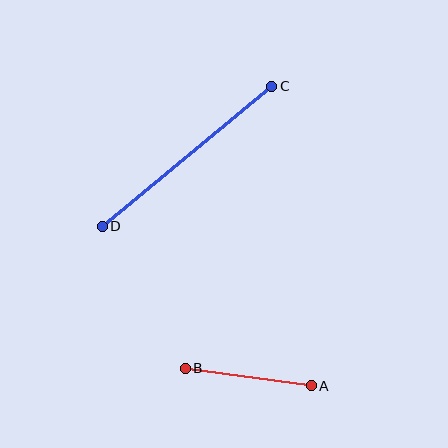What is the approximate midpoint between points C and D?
The midpoint is at approximately (187, 156) pixels.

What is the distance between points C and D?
The distance is approximately 220 pixels.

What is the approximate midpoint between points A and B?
The midpoint is at approximately (248, 377) pixels.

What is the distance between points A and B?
The distance is approximately 127 pixels.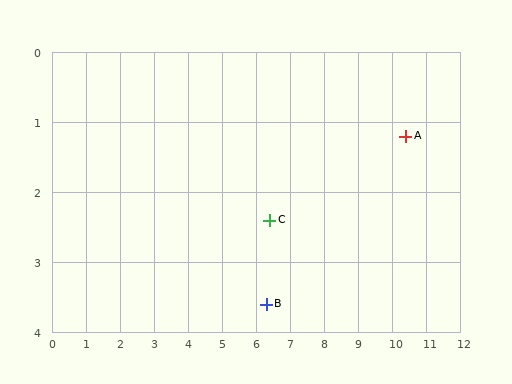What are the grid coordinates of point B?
Point B is at approximately (6.3, 3.6).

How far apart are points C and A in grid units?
Points C and A are about 4.2 grid units apart.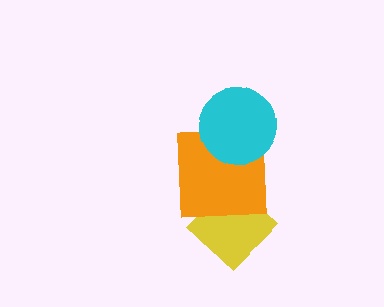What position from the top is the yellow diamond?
The yellow diamond is 3rd from the top.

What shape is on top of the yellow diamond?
The orange square is on top of the yellow diamond.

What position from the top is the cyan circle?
The cyan circle is 1st from the top.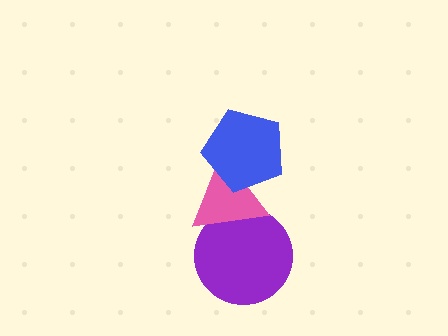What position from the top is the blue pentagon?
The blue pentagon is 1st from the top.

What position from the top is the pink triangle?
The pink triangle is 2nd from the top.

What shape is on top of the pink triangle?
The blue pentagon is on top of the pink triangle.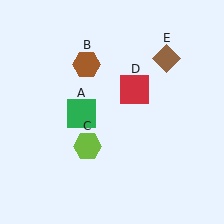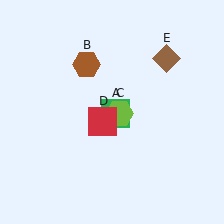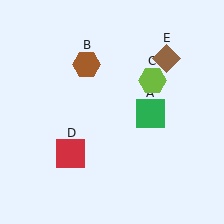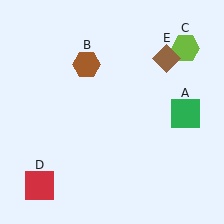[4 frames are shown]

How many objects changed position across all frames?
3 objects changed position: green square (object A), lime hexagon (object C), red square (object D).